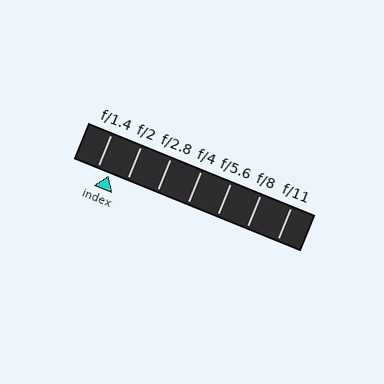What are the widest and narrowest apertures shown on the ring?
The widest aperture shown is f/1.4 and the narrowest is f/11.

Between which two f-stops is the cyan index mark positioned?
The index mark is between f/1.4 and f/2.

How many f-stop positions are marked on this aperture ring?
There are 7 f-stop positions marked.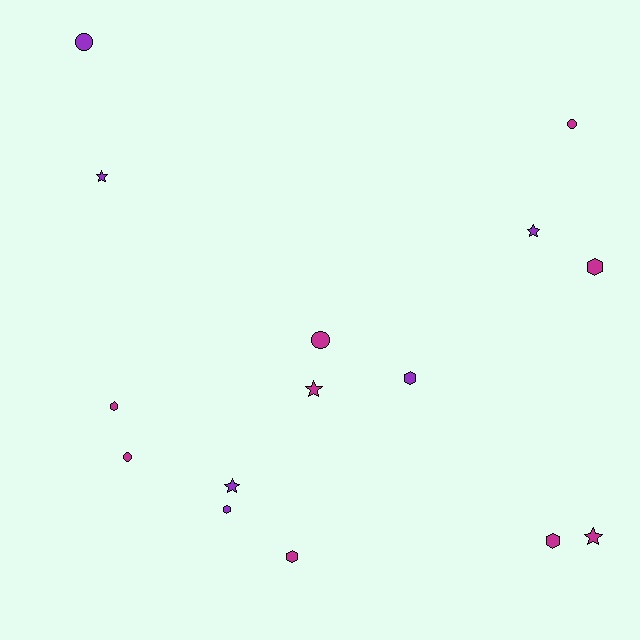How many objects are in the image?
There are 15 objects.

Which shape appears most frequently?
Hexagon, with 6 objects.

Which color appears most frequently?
Magenta, with 9 objects.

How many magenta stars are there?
There are 2 magenta stars.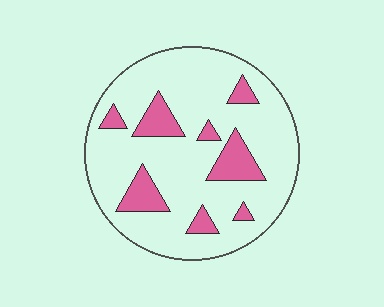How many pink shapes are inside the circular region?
8.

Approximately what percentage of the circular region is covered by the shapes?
Approximately 20%.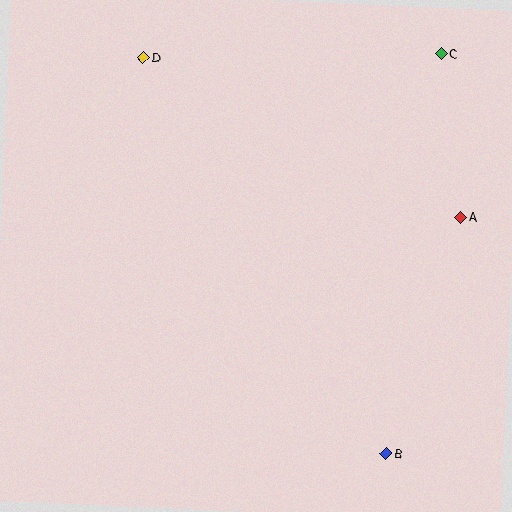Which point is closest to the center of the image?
Point A at (460, 217) is closest to the center.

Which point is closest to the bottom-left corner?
Point B is closest to the bottom-left corner.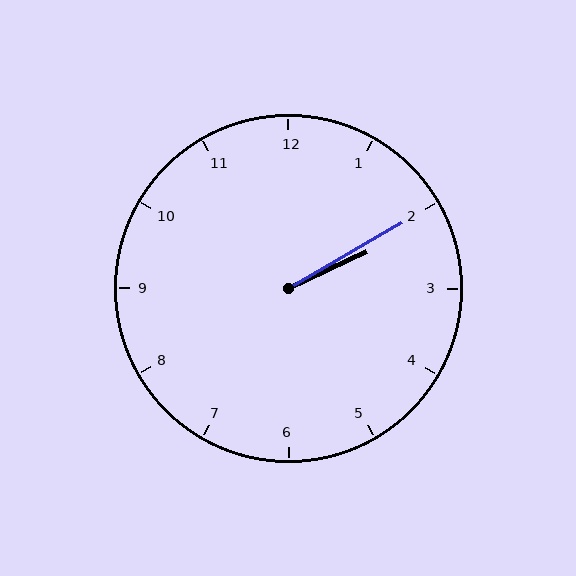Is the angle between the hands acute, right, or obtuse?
It is acute.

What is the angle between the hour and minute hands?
Approximately 5 degrees.